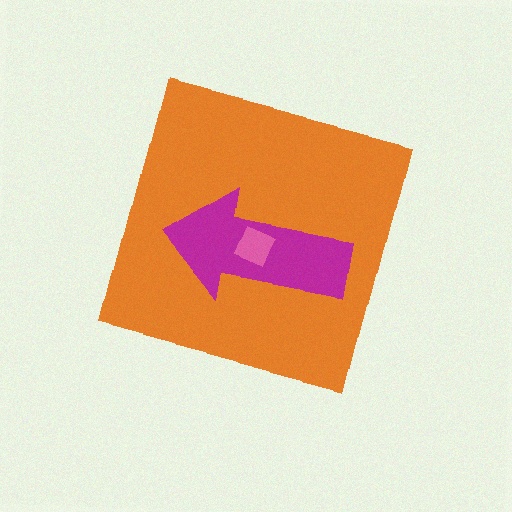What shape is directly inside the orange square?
The magenta arrow.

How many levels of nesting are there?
3.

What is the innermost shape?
The pink square.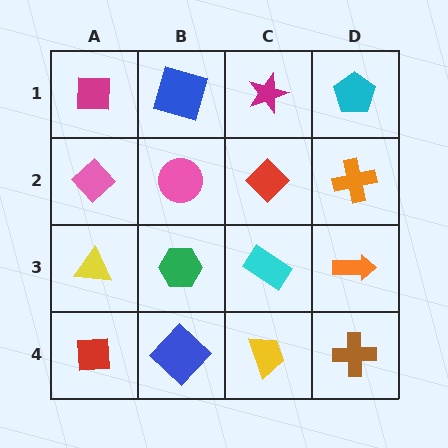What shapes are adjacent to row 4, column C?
A cyan rectangle (row 3, column C), a blue diamond (row 4, column B), a brown cross (row 4, column D).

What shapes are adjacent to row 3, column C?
A red diamond (row 2, column C), a yellow trapezoid (row 4, column C), a green hexagon (row 3, column B), an orange arrow (row 3, column D).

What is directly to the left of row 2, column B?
A pink diamond.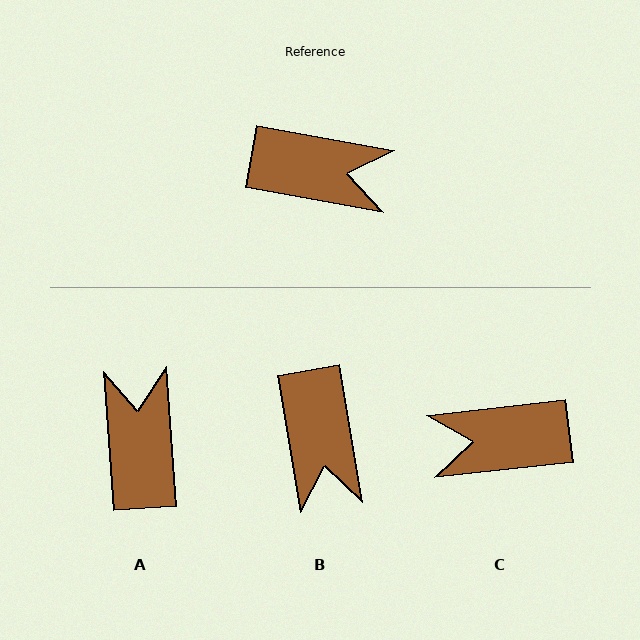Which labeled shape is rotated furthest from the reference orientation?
C, about 163 degrees away.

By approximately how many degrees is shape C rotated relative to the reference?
Approximately 163 degrees clockwise.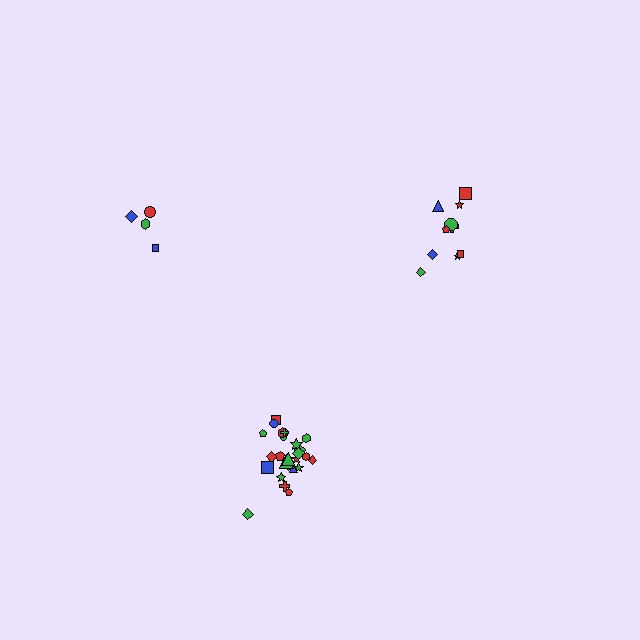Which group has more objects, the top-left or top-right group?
The top-right group.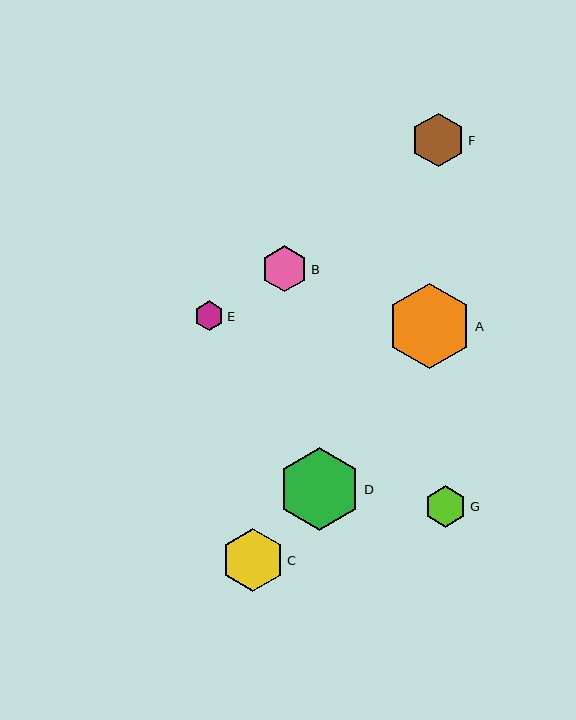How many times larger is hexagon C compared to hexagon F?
Hexagon C is approximately 1.2 times the size of hexagon F.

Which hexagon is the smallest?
Hexagon E is the smallest with a size of approximately 29 pixels.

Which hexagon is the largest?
Hexagon A is the largest with a size of approximately 85 pixels.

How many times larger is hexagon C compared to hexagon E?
Hexagon C is approximately 2.2 times the size of hexagon E.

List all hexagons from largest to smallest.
From largest to smallest: A, D, C, F, B, G, E.